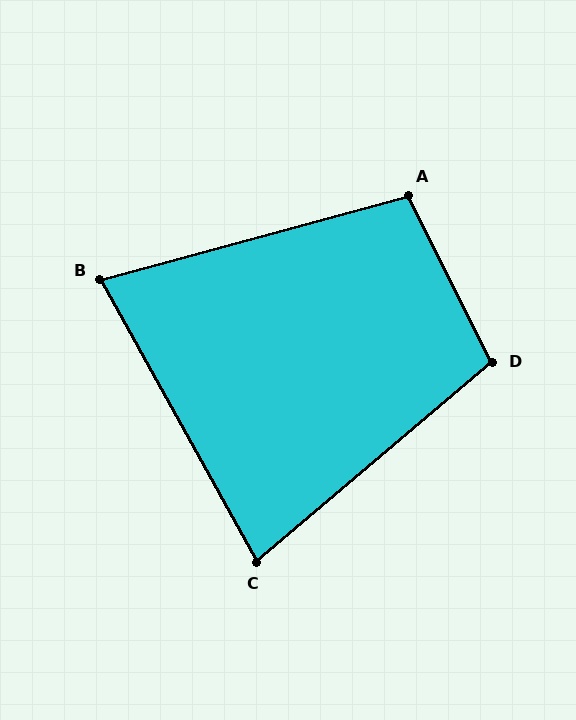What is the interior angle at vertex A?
Approximately 101 degrees (obtuse).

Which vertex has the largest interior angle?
D, at approximately 104 degrees.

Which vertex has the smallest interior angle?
B, at approximately 76 degrees.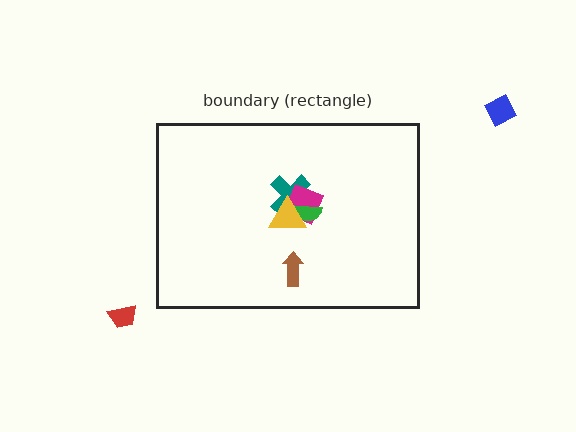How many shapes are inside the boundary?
5 inside, 2 outside.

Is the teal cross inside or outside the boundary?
Inside.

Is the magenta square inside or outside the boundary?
Inside.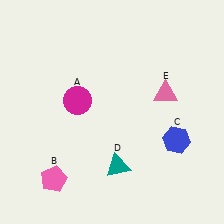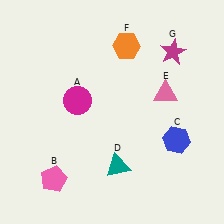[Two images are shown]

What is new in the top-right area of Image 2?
An orange hexagon (F) was added in the top-right area of Image 2.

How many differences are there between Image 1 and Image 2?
There are 2 differences between the two images.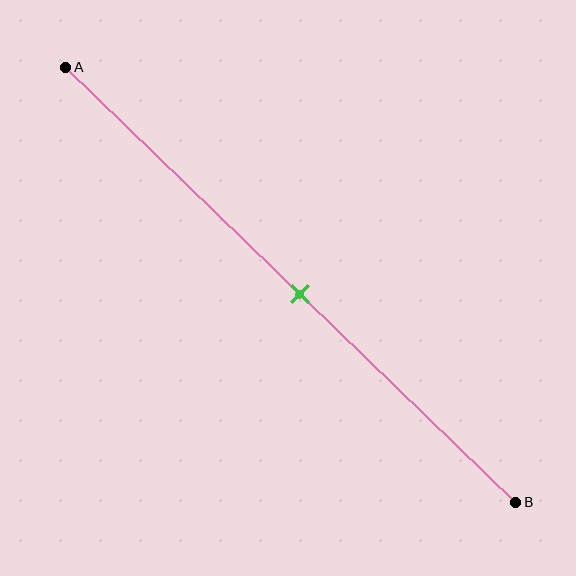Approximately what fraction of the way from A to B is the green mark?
The green mark is approximately 50% of the way from A to B.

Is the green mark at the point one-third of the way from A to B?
No, the mark is at about 50% from A, not at the 33% one-third point.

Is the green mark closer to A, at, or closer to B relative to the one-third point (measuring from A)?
The green mark is closer to point B than the one-third point of segment AB.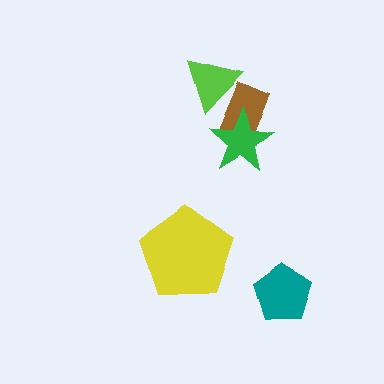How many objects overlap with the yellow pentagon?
0 objects overlap with the yellow pentagon.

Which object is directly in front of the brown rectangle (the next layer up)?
The green star is directly in front of the brown rectangle.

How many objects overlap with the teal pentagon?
0 objects overlap with the teal pentagon.